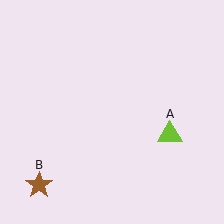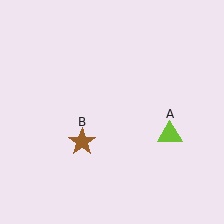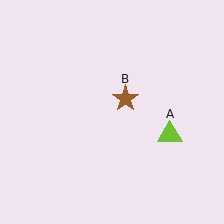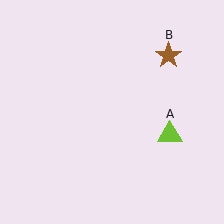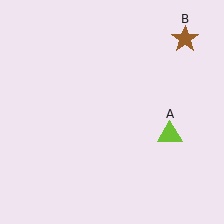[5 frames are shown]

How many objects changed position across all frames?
1 object changed position: brown star (object B).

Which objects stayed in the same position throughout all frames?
Lime triangle (object A) remained stationary.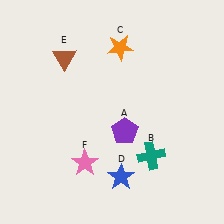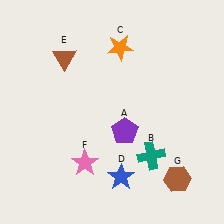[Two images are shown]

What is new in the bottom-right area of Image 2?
A brown hexagon (G) was added in the bottom-right area of Image 2.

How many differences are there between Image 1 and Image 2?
There is 1 difference between the two images.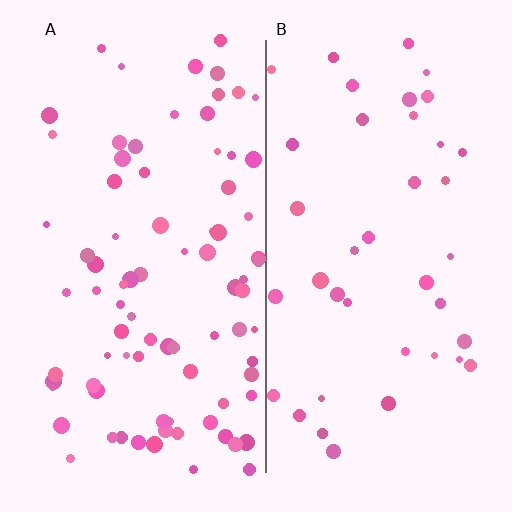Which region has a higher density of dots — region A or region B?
A (the left).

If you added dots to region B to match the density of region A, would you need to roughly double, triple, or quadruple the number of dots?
Approximately double.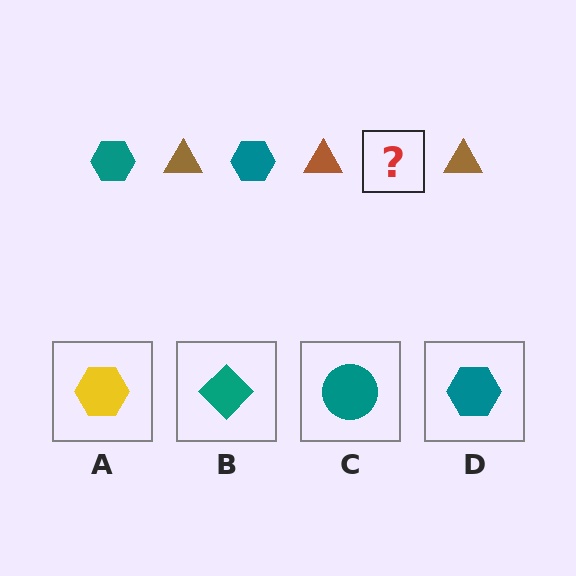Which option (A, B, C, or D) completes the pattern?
D.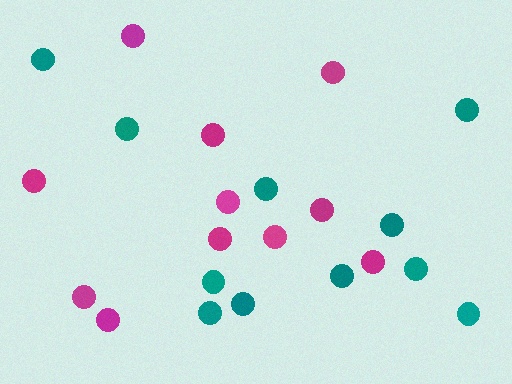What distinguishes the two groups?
There are 2 groups: one group of teal circles (11) and one group of magenta circles (11).